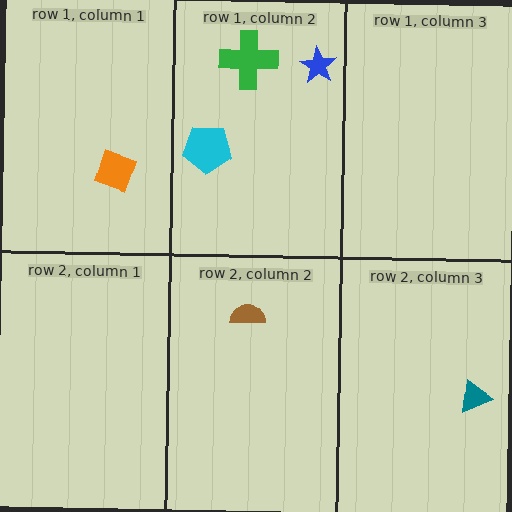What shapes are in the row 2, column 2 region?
The brown semicircle.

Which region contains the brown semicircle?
The row 2, column 2 region.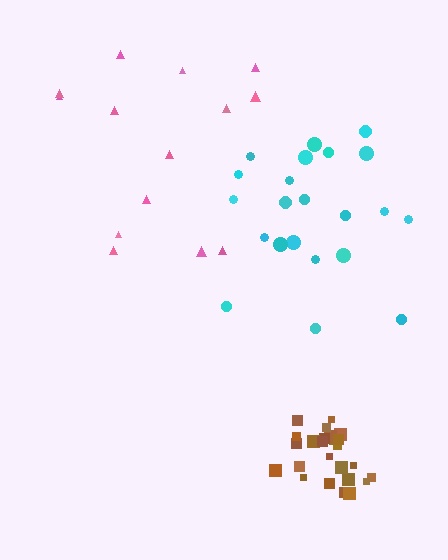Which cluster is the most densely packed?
Brown.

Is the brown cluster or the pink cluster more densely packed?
Brown.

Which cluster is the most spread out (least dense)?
Pink.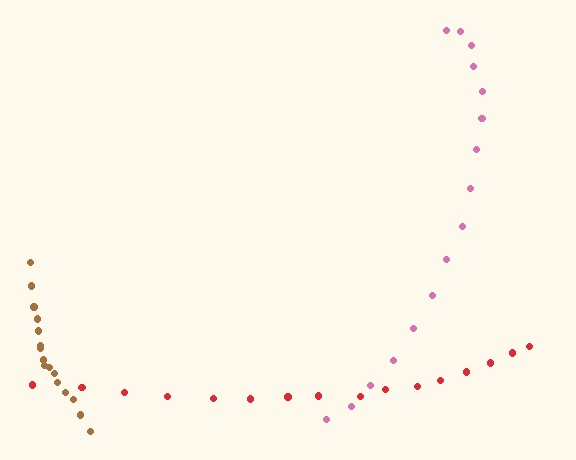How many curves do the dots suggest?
There are 3 distinct paths.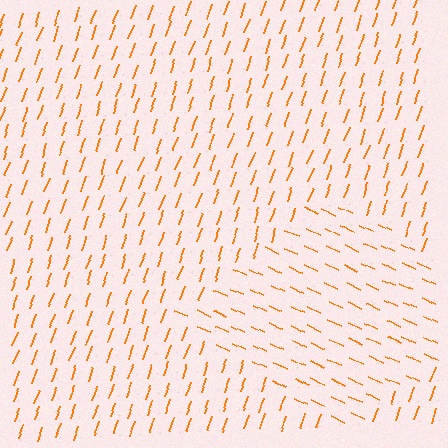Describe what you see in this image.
The image is filled with small orange line segments. A diamond region in the image has lines oriented differently from the surrounding lines, creating a visible texture boundary.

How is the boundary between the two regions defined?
The boundary is defined purely by a change in line orientation (approximately 85 degrees difference). All lines are the same color and thickness.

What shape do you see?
I see a diamond.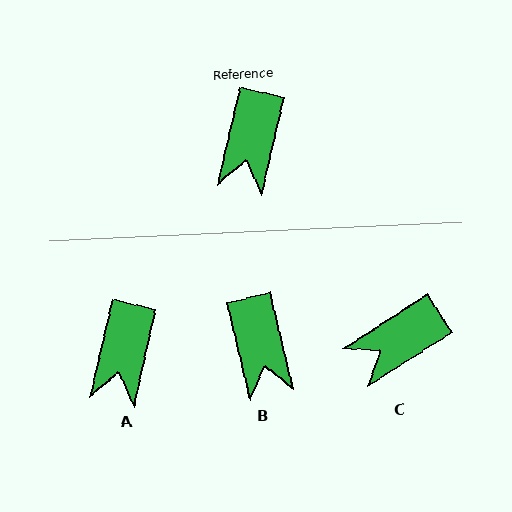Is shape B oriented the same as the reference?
No, it is off by about 27 degrees.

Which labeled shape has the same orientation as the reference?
A.